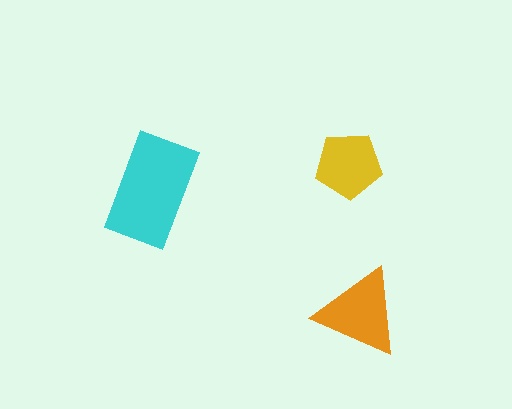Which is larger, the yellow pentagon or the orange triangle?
The orange triangle.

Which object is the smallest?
The yellow pentagon.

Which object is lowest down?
The orange triangle is bottommost.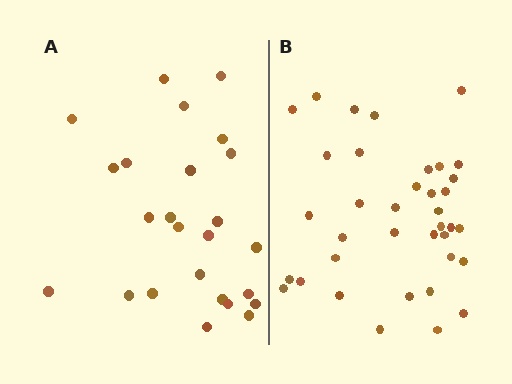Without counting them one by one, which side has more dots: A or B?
Region B (the right region) has more dots.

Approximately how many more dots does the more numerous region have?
Region B has roughly 12 or so more dots than region A.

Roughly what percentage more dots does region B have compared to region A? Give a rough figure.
About 50% more.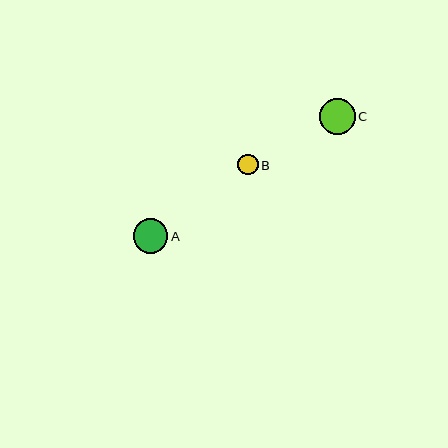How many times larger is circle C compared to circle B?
Circle C is approximately 1.7 times the size of circle B.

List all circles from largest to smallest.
From largest to smallest: C, A, B.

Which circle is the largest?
Circle C is the largest with a size of approximately 36 pixels.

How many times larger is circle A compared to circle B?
Circle A is approximately 1.7 times the size of circle B.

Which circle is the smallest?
Circle B is the smallest with a size of approximately 21 pixels.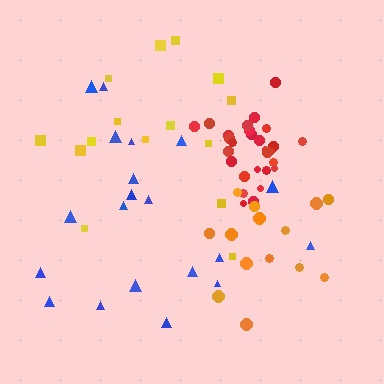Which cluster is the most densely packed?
Red.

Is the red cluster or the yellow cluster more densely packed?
Red.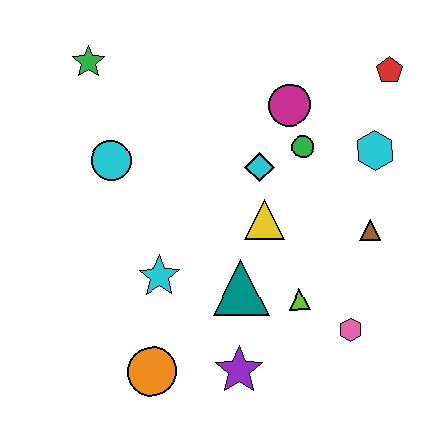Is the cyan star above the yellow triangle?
No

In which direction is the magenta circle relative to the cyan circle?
The magenta circle is to the right of the cyan circle.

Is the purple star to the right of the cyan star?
Yes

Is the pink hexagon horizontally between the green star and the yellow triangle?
No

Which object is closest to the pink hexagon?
The lime triangle is closest to the pink hexagon.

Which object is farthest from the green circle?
The orange circle is farthest from the green circle.